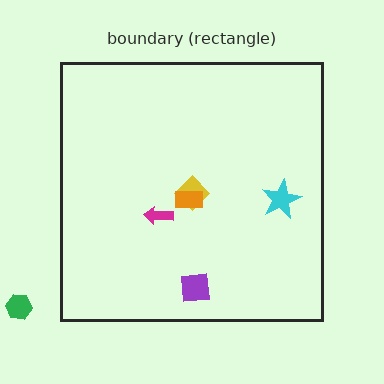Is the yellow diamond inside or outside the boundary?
Inside.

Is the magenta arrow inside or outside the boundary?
Inside.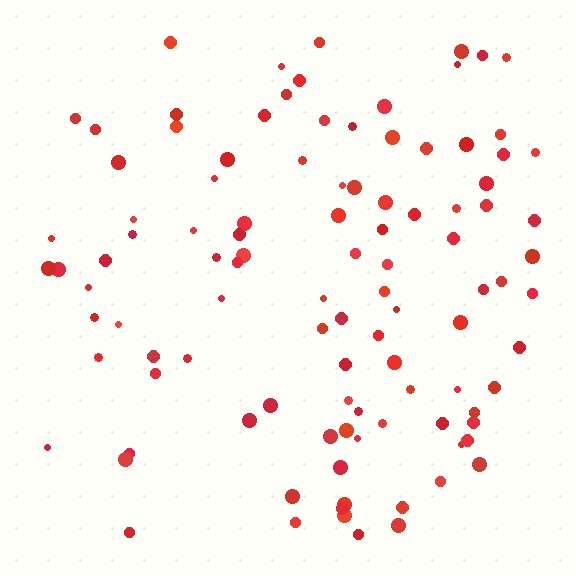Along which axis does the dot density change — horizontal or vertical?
Horizontal.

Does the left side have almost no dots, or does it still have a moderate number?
Still a moderate number, just noticeably fewer than the right.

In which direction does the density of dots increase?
From left to right, with the right side densest.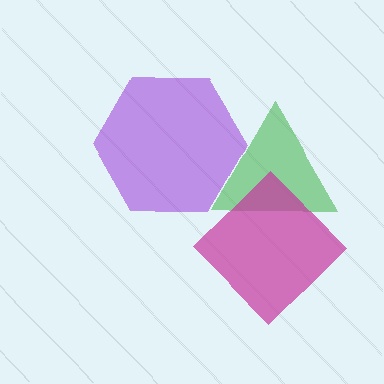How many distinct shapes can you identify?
There are 3 distinct shapes: a green triangle, a purple hexagon, a magenta diamond.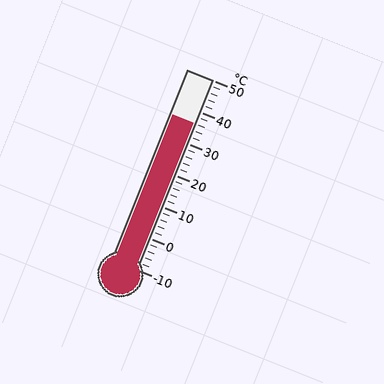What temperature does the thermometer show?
The thermometer shows approximately 36°C.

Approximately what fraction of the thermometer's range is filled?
The thermometer is filled to approximately 75% of its range.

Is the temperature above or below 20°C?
The temperature is above 20°C.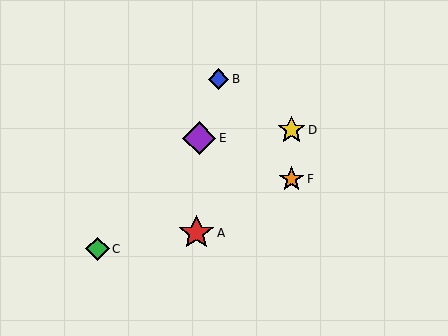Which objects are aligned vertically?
Objects D, F are aligned vertically.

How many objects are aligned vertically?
2 objects (D, F) are aligned vertically.